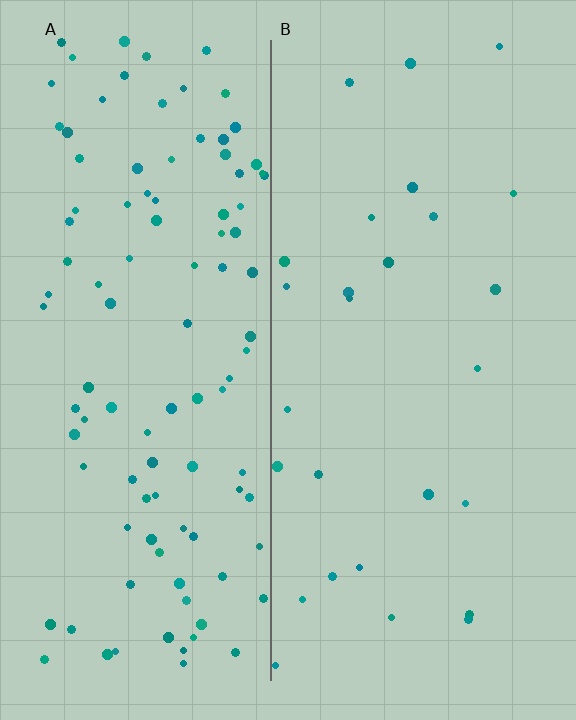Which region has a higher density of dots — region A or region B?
A (the left).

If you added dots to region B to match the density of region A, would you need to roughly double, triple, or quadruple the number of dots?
Approximately quadruple.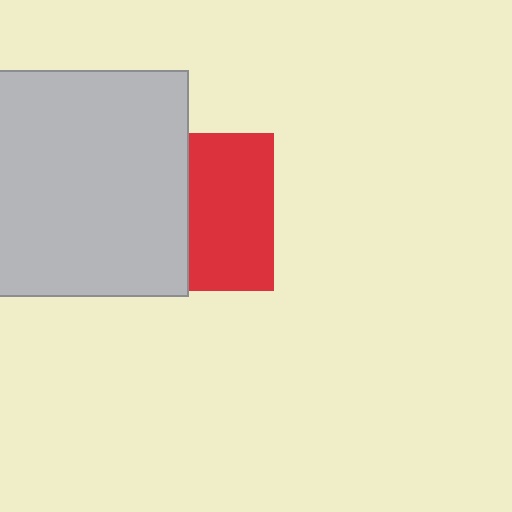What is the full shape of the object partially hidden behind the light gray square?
The partially hidden object is a red square.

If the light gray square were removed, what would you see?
You would see the complete red square.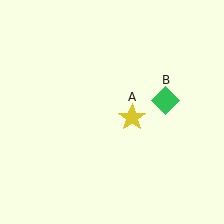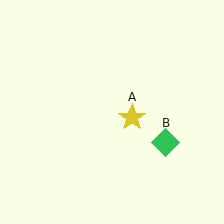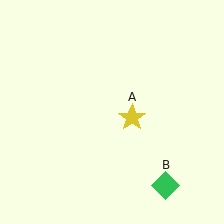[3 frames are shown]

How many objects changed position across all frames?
1 object changed position: green diamond (object B).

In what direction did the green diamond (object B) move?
The green diamond (object B) moved down.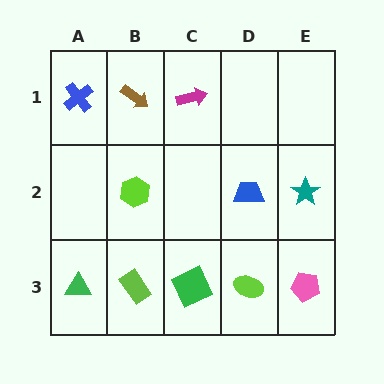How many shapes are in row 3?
5 shapes.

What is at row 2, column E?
A teal star.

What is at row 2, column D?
A blue trapezoid.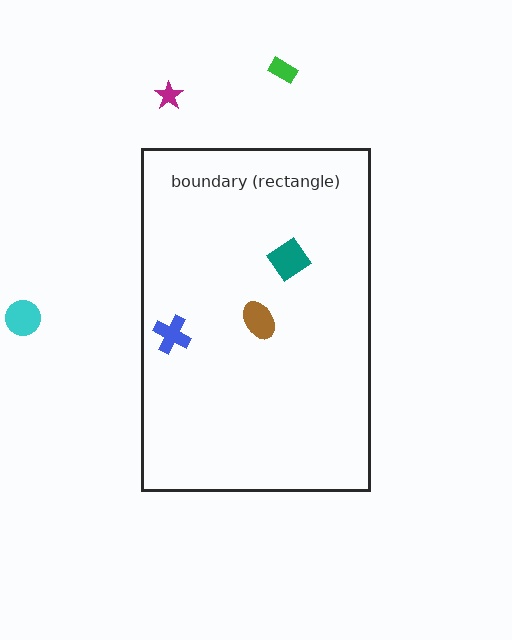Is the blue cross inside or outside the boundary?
Inside.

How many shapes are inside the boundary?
3 inside, 3 outside.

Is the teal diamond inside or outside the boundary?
Inside.